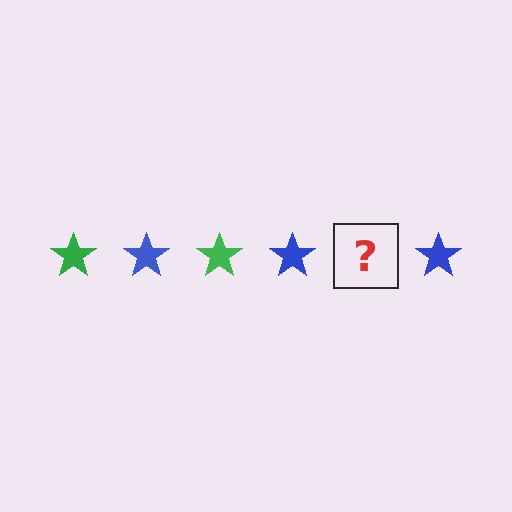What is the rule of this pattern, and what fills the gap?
The rule is that the pattern cycles through green, blue stars. The gap should be filled with a green star.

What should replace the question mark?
The question mark should be replaced with a green star.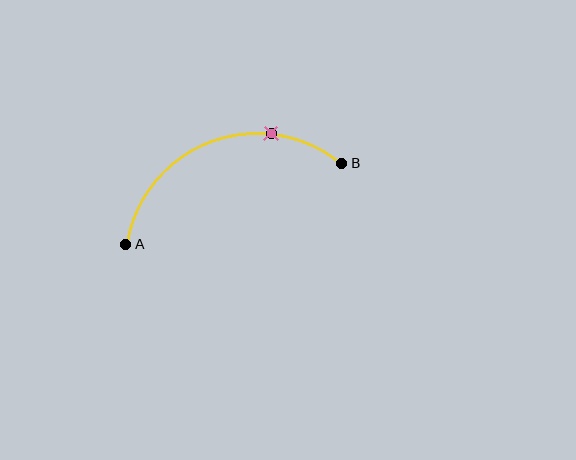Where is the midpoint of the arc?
The arc midpoint is the point on the curve farthest from the straight line joining A and B. It sits above that line.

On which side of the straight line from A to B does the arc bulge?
The arc bulges above the straight line connecting A and B.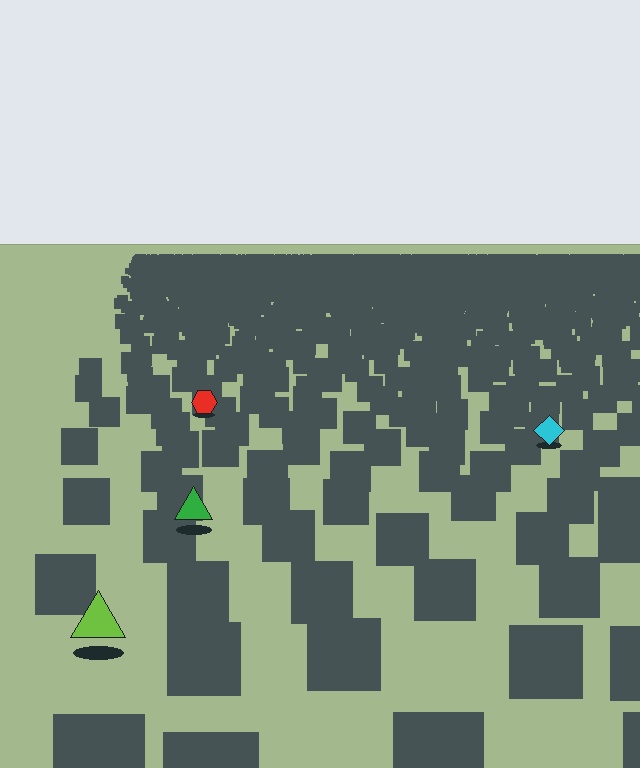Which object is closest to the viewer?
The lime triangle is closest. The texture marks near it are larger and more spread out.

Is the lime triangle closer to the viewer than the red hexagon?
Yes. The lime triangle is closer — you can tell from the texture gradient: the ground texture is coarser near it.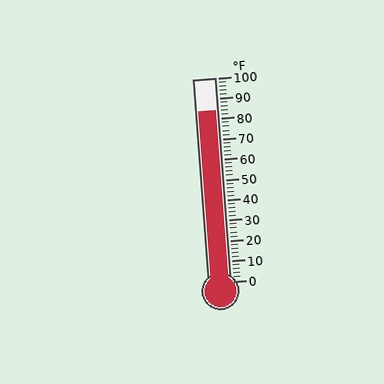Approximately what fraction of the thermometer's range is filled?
The thermometer is filled to approximately 85% of its range.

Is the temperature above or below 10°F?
The temperature is above 10°F.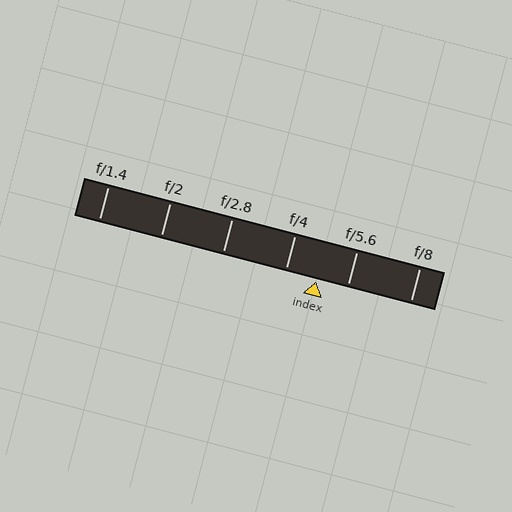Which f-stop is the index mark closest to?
The index mark is closest to f/5.6.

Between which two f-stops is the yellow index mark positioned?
The index mark is between f/4 and f/5.6.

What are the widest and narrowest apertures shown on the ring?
The widest aperture shown is f/1.4 and the narrowest is f/8.